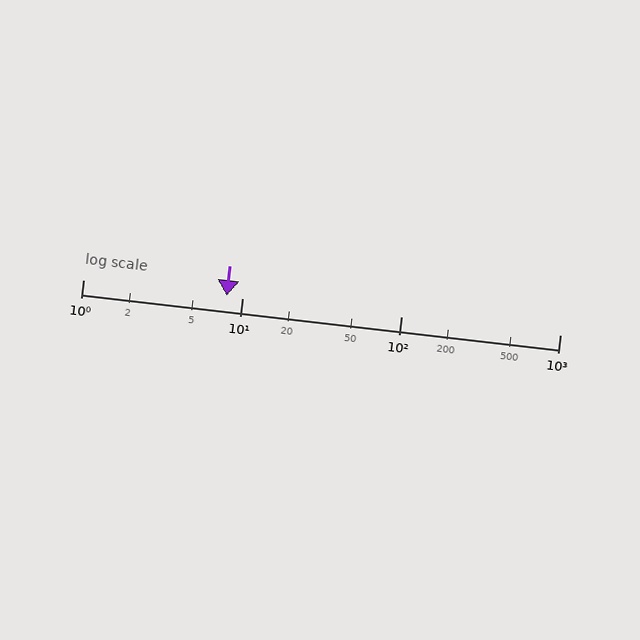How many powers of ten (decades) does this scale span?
The scale spans 3 decades, from 1 to 1000.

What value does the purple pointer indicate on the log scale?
The pointer indicates approximately 8.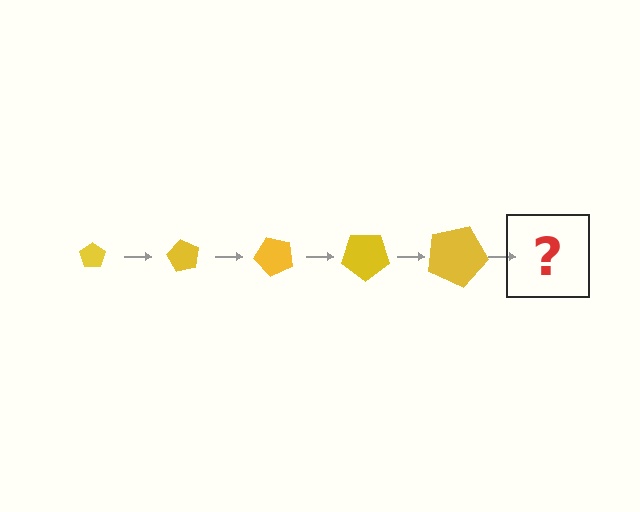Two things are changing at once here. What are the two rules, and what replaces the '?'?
The two rules are that the pentagon grows larger each step and it rotates 60 degrees each step. The '?' should be a pentagon, larger than the previous one and rotated 300 degrees from the start.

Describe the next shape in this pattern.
It should be a pentagon, larger than the previous one and rotated 300 degrees from the start.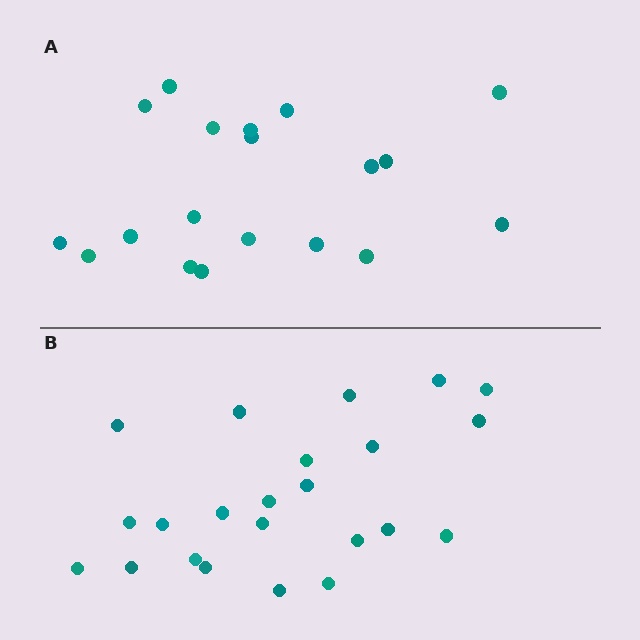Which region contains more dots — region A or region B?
Region B (the bottom region) has more dots.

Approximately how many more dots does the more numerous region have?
Region B has about 4 more dots than region A.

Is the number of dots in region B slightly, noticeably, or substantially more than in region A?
Region B has only slightly more — the two regions are fairly close. The ratio is roughly 1.2 to 1.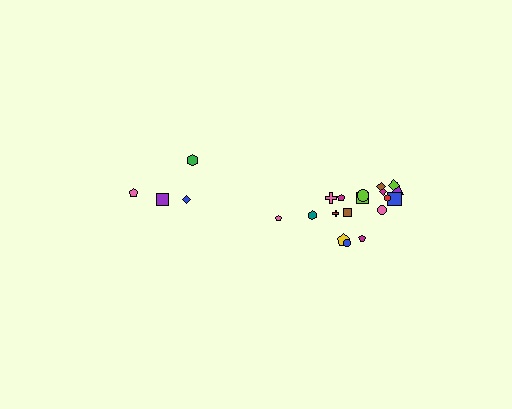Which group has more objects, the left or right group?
The right group.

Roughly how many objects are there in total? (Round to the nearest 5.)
Roughly 20 objects in total.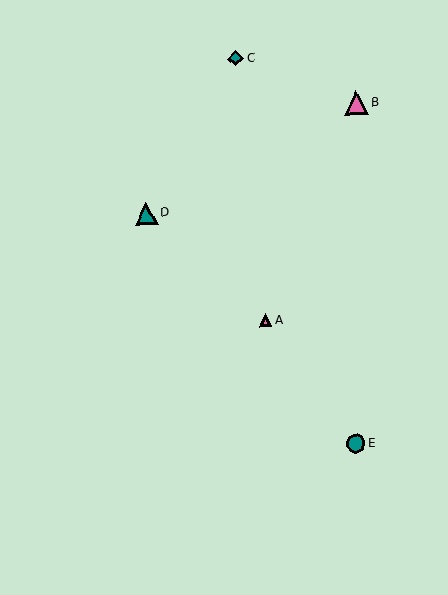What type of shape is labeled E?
Shape E is a teal circle.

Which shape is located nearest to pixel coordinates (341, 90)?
The pink triangle (labeled B) at (356, 103) is nearest to that location.